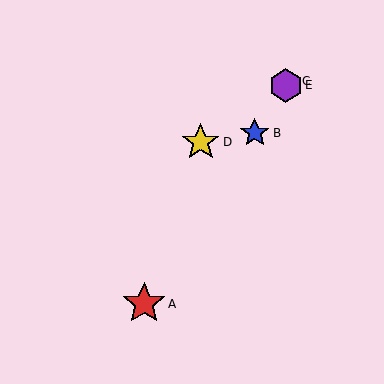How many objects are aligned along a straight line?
4 objects (A, B, C, E) are aligned along a straight line.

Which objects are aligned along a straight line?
Objects A, B, C, E are aligned along a straight line.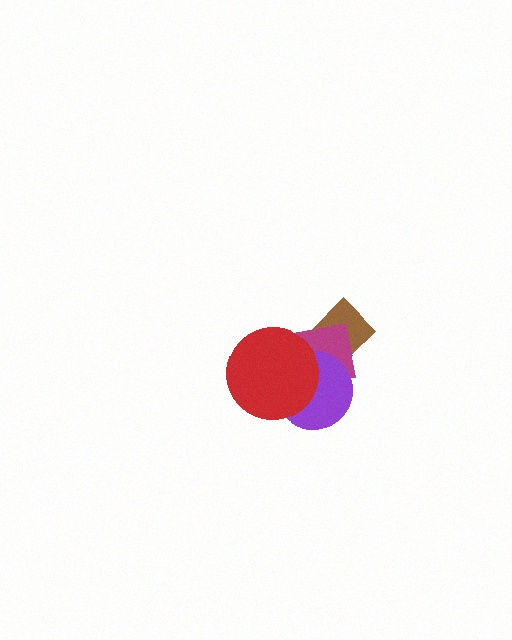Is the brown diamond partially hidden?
Yes, it is partially covered by another shape.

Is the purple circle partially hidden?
Yes, it is partially covered by another shape.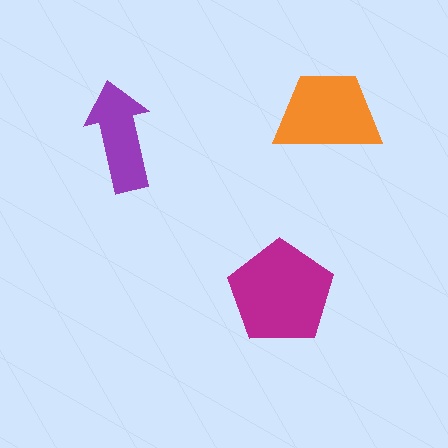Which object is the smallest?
The purple arrow.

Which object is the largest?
The magenta pentagon.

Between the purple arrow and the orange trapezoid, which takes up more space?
The orange trapezoid.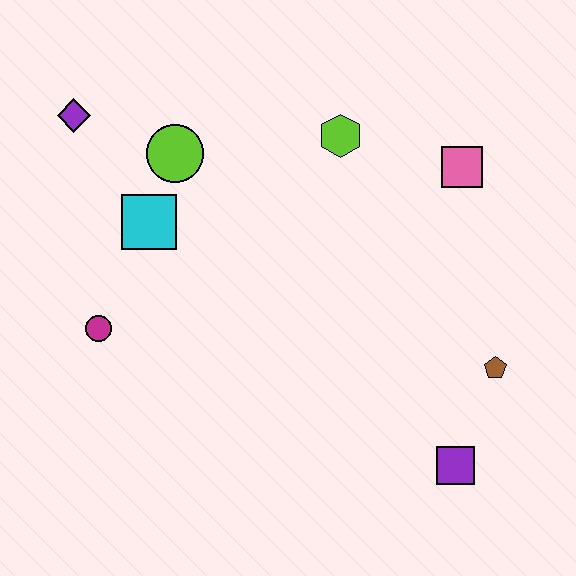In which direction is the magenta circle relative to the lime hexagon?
The magenta circle is to the left of the lime hexagon.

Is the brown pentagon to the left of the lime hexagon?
No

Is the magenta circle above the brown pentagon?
Yes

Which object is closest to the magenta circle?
The cyan square is closest to the magenta circle.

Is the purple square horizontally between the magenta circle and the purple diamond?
No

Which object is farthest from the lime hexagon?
The purple square is farthest from the lime hexagon.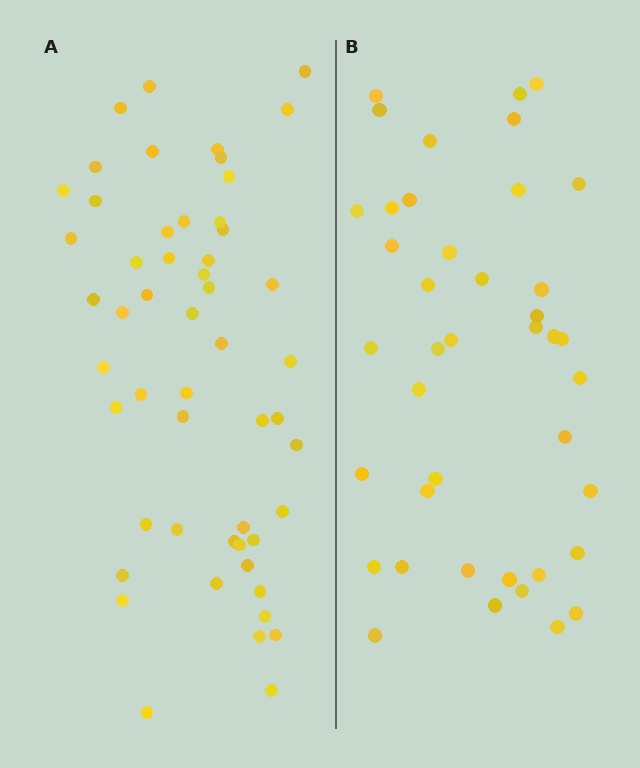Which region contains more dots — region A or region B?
Region A (the left region) has more dots.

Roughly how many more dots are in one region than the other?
Region A has roughly 12 or so more dots than region B.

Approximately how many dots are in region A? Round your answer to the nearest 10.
About 50 dots. (The exact count is 53, which rounds to 50.)